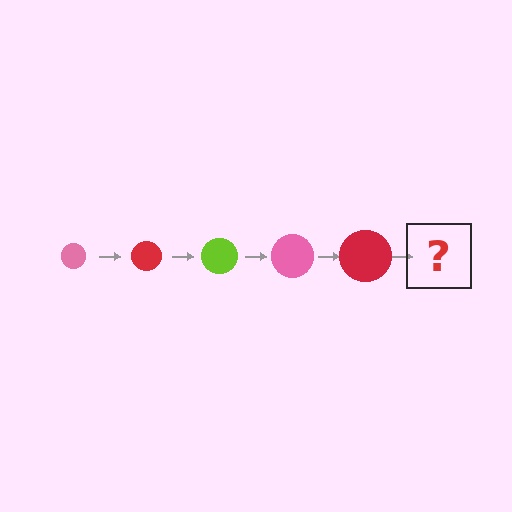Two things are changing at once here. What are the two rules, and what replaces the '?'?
The two rules are that the circle grows larger each step and the color cycles through pink, red, and lime. The '?' should be a lime circle, larger than the previous one.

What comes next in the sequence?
The next element should be a lime circle, larger than the previous one.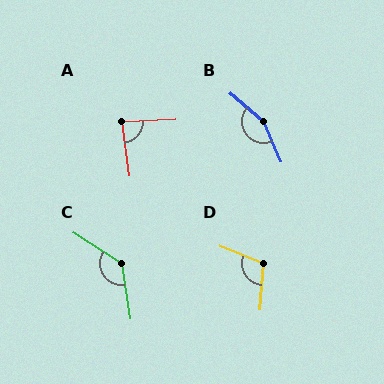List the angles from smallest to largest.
A (85°), D (107°), C (132°), B (154°).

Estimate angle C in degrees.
Approximately 132 degrees.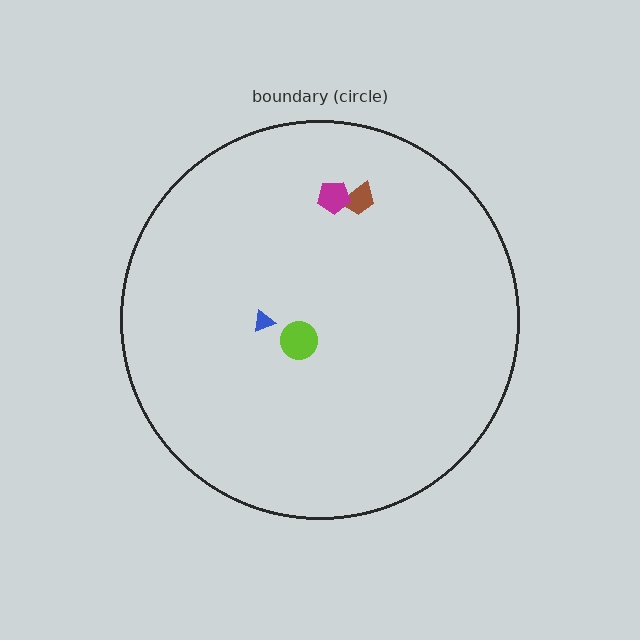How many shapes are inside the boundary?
4 inside, 0 outside.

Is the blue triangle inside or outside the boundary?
Inside.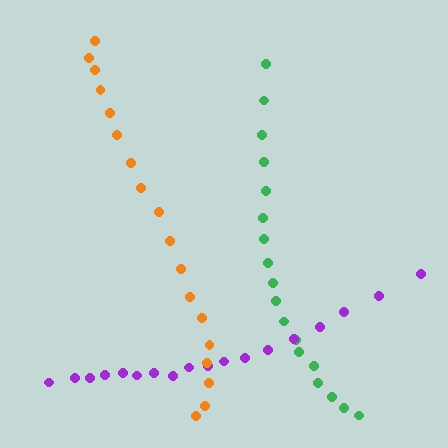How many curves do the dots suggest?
There are 3 distinct paths.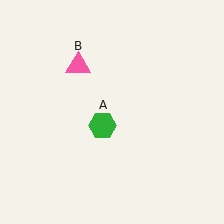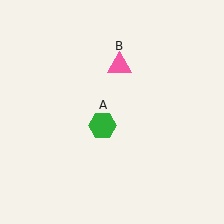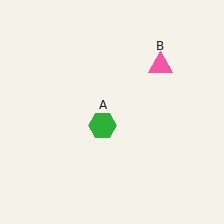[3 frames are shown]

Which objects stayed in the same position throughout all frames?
Green hexagon (object A) remained stationary.